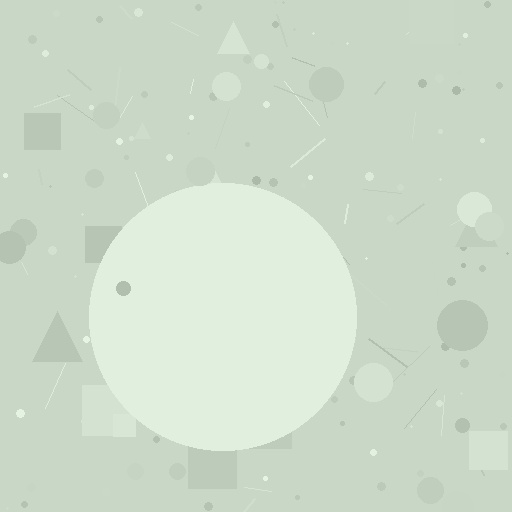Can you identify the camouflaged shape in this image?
The camouflaged shape is a circle.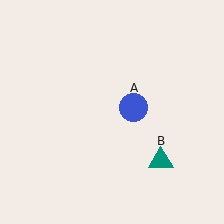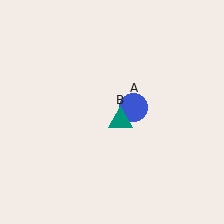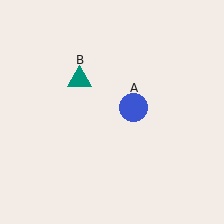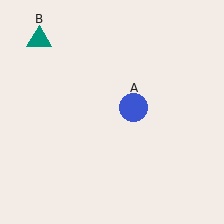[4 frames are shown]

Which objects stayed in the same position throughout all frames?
Blue circle (object A) remained stationary.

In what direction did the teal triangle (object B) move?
The teal triangle (object B) moved up and to the left.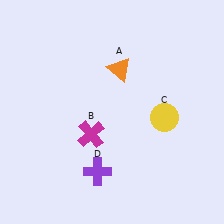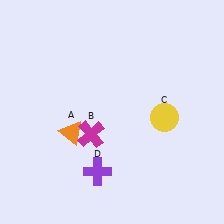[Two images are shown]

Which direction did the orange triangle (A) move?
The orange triangle (A) moved down.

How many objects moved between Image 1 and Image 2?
1 object moved between the two images.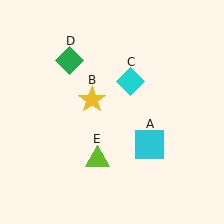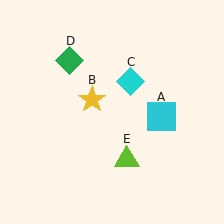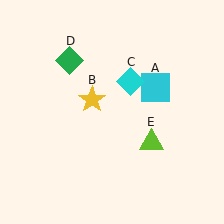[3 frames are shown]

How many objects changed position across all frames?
2 objects changed position: cyan square (object A), lime triangle (object E).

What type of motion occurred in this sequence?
The cyan square (object A), lime triangle (object E) rotated counterclockwise around the center of the scene.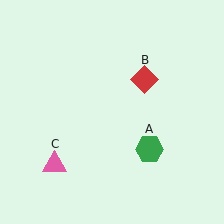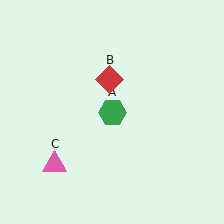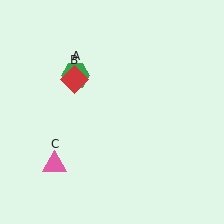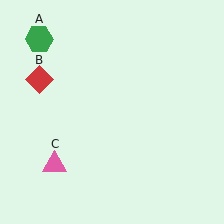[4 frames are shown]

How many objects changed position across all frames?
2 objects changed position: green hexagon (object A), red diamond (object B).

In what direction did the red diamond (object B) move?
The red diamond (object B) moved left.